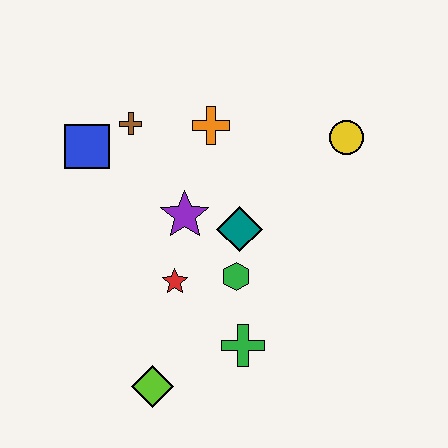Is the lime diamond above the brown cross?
No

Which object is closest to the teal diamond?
The green hexagon is closest to the teal diamond.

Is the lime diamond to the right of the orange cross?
No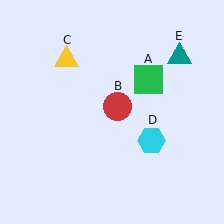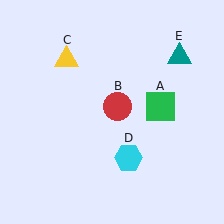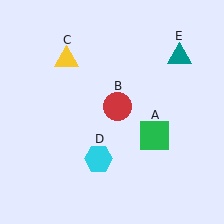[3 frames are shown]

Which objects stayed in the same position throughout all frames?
Red circle (object B) and yellow triangle (object C) and teal triangle (object E) remained stationary.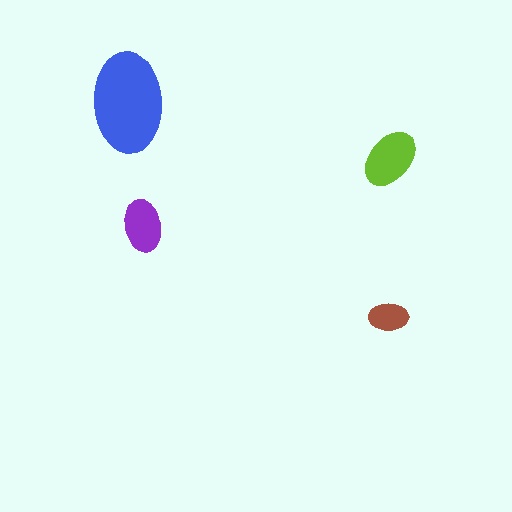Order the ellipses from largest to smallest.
the blue one, the lime one, the purple one, the brown one.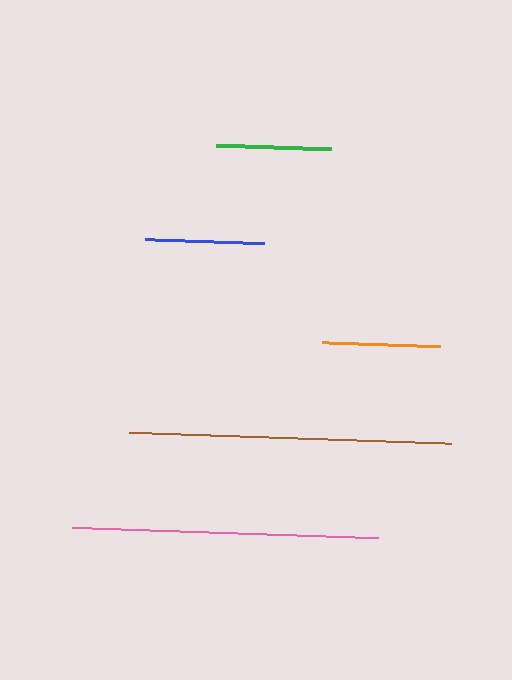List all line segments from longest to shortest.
From longest to shortest: brown, pink, blue, orange, green.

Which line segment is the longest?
The brown line is the longest at approximately 322 pixels.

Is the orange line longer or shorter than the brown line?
The brown line is longer than the orange line.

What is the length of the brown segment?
The brown segment is approximately 322 pixels long.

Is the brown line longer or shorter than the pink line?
The brown line is longer than the pink line.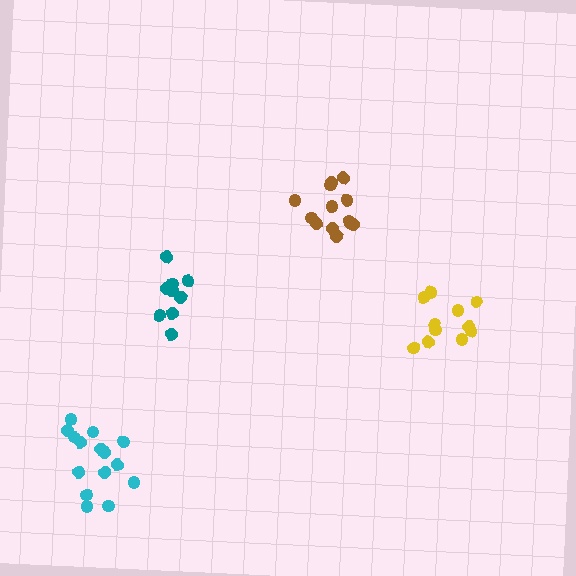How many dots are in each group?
Group 1: 9 dots, Group 2: 15 dots, Group 3: 11 dots, Group 4: 13 dots (48 total).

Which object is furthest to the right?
The yellow cluster is rightmost.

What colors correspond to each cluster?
The clusters are colored: teal, cyan, yellow, brown.